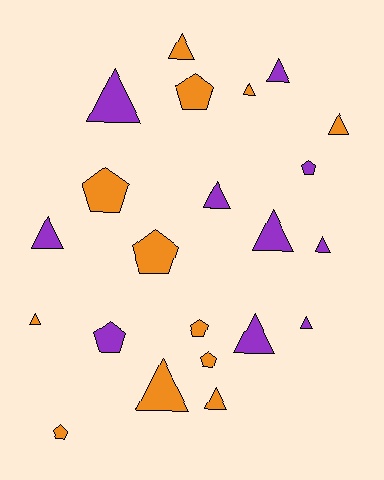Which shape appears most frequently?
Triangle, with 14 objects.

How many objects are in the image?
There are 22 objects.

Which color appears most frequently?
Orange, with 12 objects.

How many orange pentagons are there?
There are 6 orange pentagons.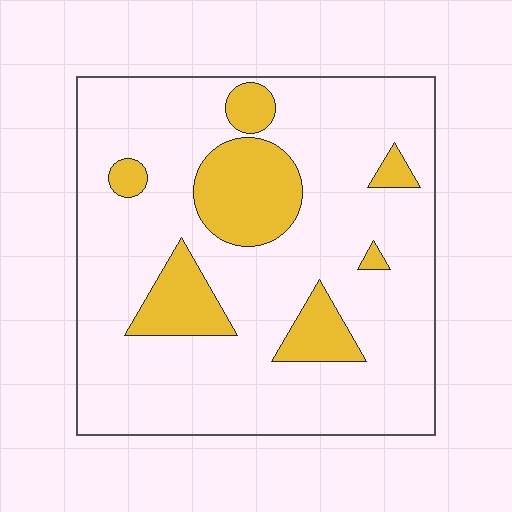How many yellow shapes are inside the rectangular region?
7.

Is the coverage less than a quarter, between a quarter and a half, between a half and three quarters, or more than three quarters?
Less than a quarter.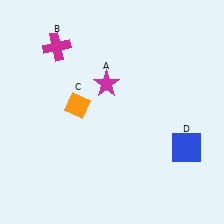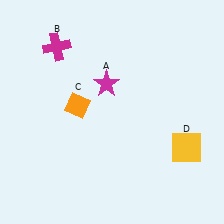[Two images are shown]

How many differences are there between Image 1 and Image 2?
There is 1 difference between the two images.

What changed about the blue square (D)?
In Image 1, D is blue. In Image 2, it changed to yellow.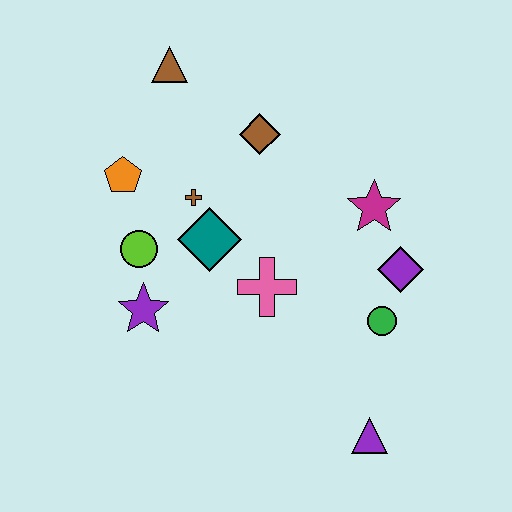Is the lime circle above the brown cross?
No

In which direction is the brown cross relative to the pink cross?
The brown cross is above the pink cross.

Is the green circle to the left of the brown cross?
No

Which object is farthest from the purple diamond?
The brown triangle is farthest from the purple diamond.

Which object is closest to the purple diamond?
The green circle is closest to the purple diamond.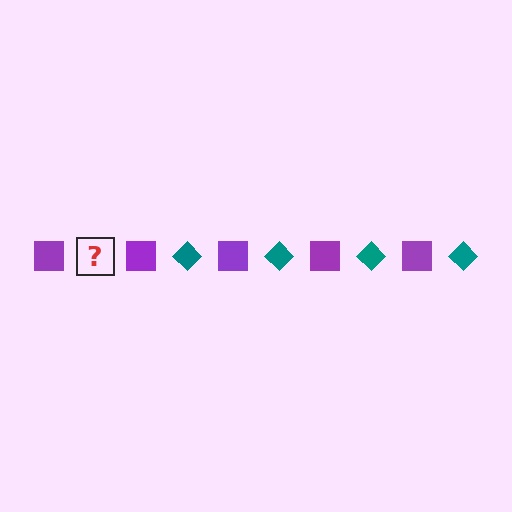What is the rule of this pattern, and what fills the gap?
The rule is that the pattern alternates between purple square and teal diamond. The gap should be filled with a teal diamond.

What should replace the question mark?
The question mark should be replaced with a teal diamond.